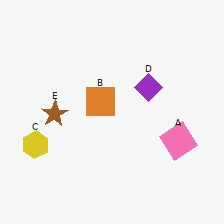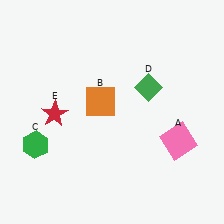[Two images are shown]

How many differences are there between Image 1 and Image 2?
There are 3 differences between the two images.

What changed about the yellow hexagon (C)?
In Image 1, C is yellow. In Image 2, it changed to green.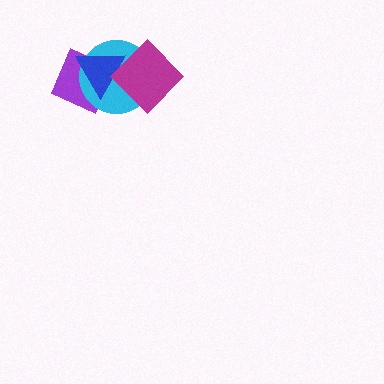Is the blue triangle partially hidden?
Yes, it is partially covered by another shape.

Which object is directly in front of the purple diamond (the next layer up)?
The cyan circle is directly in front of the purple diamond.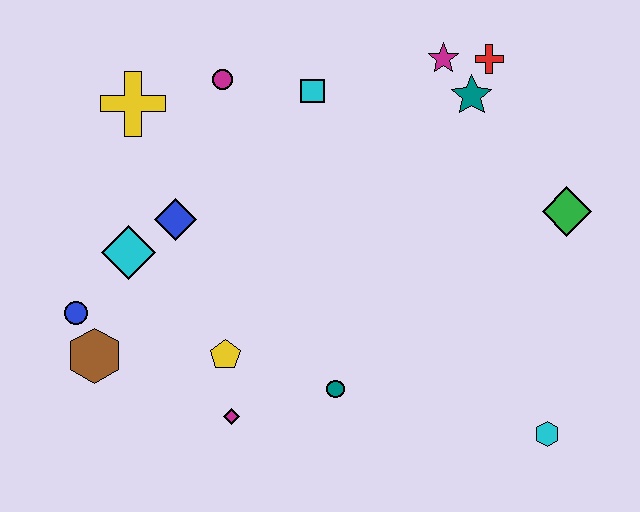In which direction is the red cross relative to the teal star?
The red cross is above the teal star.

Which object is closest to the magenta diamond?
The yellow pentagon is closest to the magenta diamond.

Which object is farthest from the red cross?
The brown hexagon is farthest from the red cross.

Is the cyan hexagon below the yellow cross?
Yes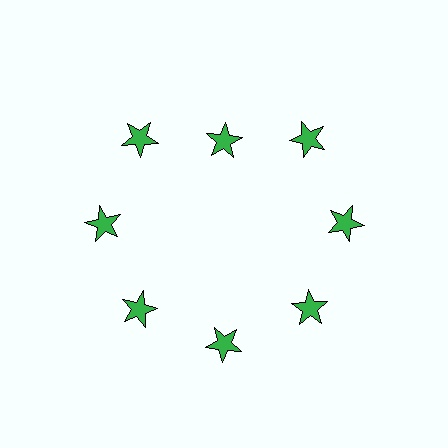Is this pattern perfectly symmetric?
No. The 8 green stars are arranged in a ring, but one element near the 12 o'clock position is pulled inward toward the center, breaking the 8-fold rotational symmetry.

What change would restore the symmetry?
The symmetry would be restored by moving it outward, back onto the ring so that all 8 stars sit at equal angles and equal distance from the center.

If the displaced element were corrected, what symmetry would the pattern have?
It would have 8-fold rotational symmetry — the pattern would map onto itself every 45 degrees.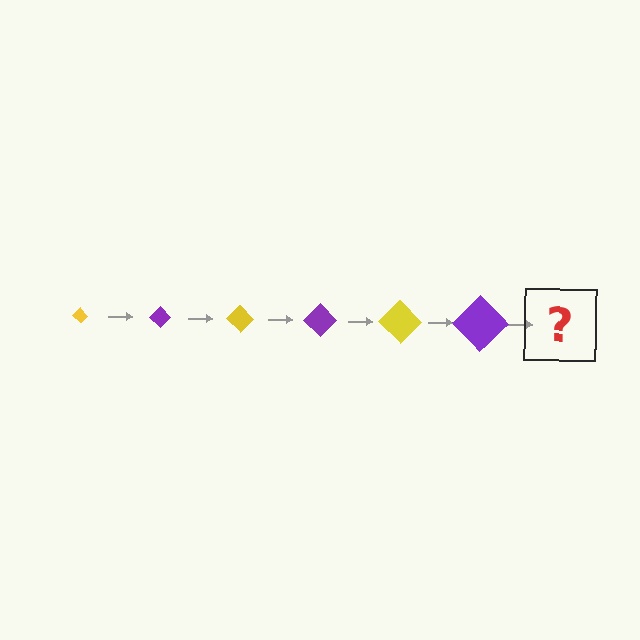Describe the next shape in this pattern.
It should be a yellow diamond, larger than the previous one.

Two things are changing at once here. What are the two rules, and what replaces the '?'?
The two rules are that the diamond grows larger each step and the color cycles through yellow and purple. The '?' should be a yellow diamond, larger than the previous one.